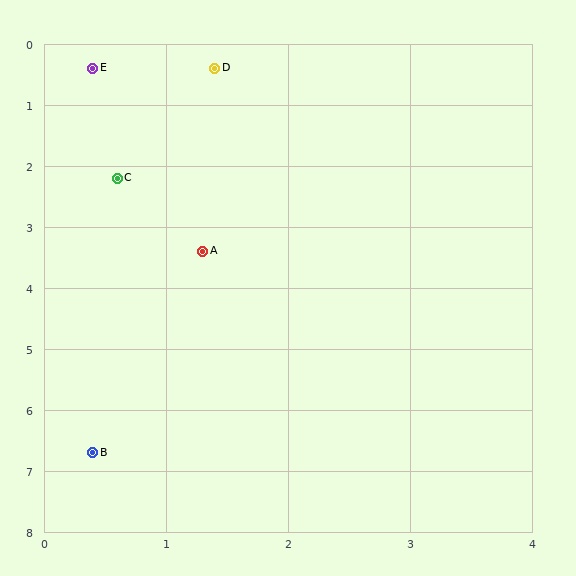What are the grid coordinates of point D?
Point D is at approximately (1.4, 0.4).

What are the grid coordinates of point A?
Point A is at approximately (1.3, 3.4).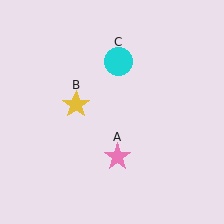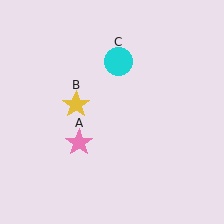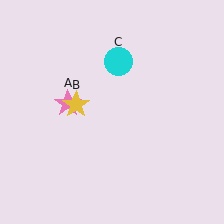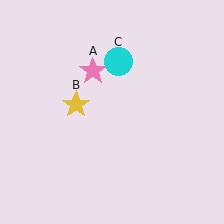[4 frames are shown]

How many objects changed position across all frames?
1 object changed position: pink star (object A).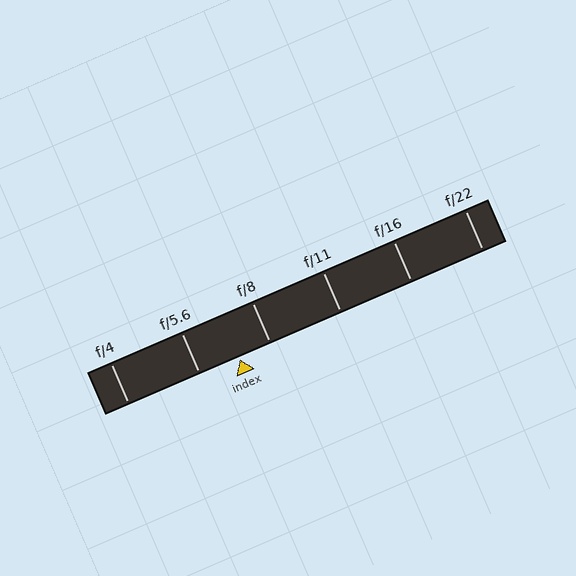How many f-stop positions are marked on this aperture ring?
There are 6 f-stop positions marked.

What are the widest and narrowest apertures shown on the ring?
The widest aperture shown is f/4 and the narrowest is f/22.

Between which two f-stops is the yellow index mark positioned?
The index mark is between f/5.6 and f/8.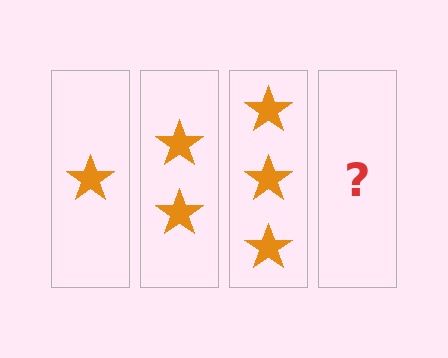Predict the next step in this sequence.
The next step is 4 stars.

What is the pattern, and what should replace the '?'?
The pattern is that each step adds one more star. The '?' should be 4 stars.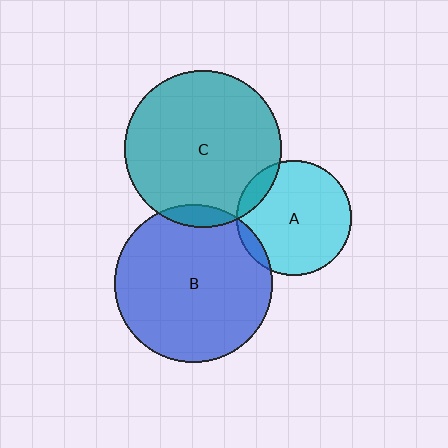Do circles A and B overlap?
Yes.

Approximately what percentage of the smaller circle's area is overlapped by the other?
Approximately 5%.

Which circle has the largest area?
Circle B (blue).